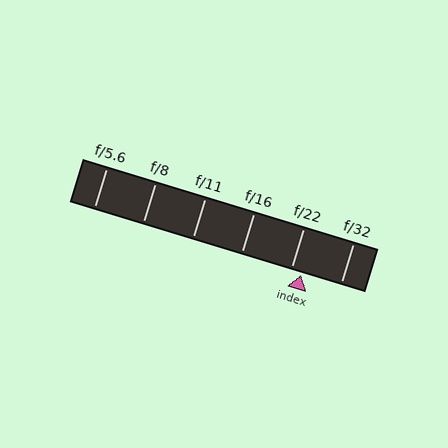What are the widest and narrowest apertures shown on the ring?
The widest aperture shown is f/5.6 and the narrowest is f/32.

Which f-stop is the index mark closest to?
The index mark is closest to f/22.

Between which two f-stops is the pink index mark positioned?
The index mark is between f/22 and f/32.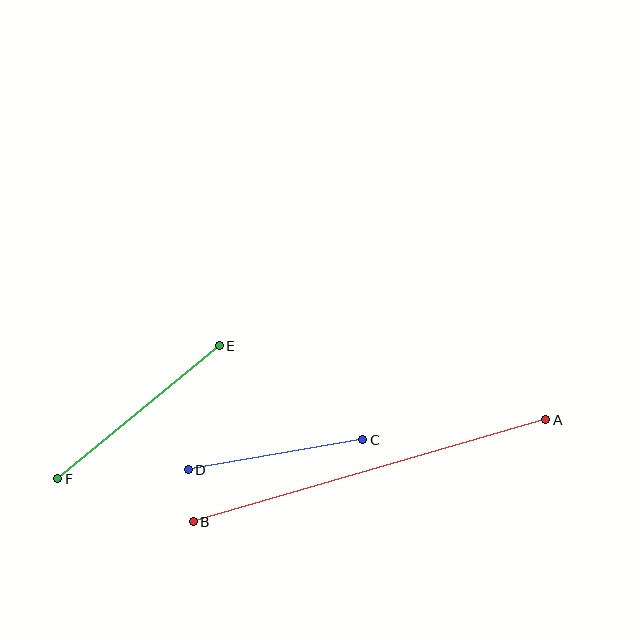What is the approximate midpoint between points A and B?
The midpoint is at approximately (369, 471) pixels.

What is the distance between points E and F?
The distance is approximately 209 pixels.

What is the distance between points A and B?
The distance is approximately 367 pixels.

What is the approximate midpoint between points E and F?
The midpoint is at approximately (139, 412) pixels.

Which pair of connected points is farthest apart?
Points A and B are farthest apart.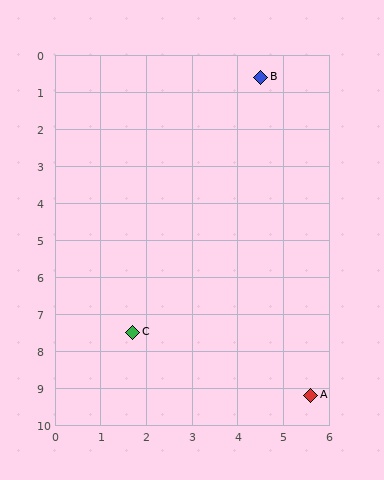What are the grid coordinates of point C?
Point C is at approximately (1.7, 7.5).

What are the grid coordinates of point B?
Point B is at approximately (4.5, 0.6).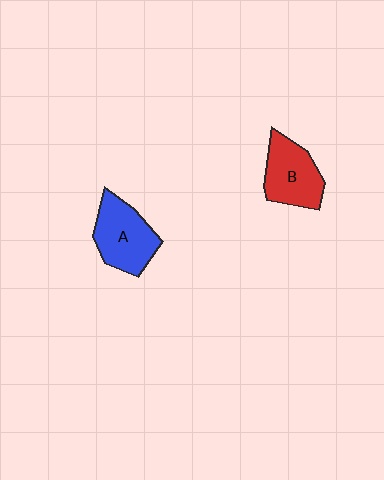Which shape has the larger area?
Shape A (blue).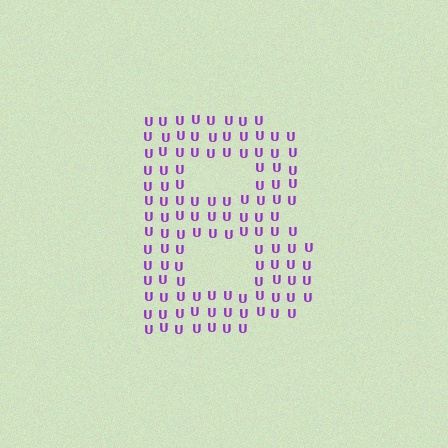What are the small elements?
The small elements are letter U's.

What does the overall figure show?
The overall figure shows the letter B.